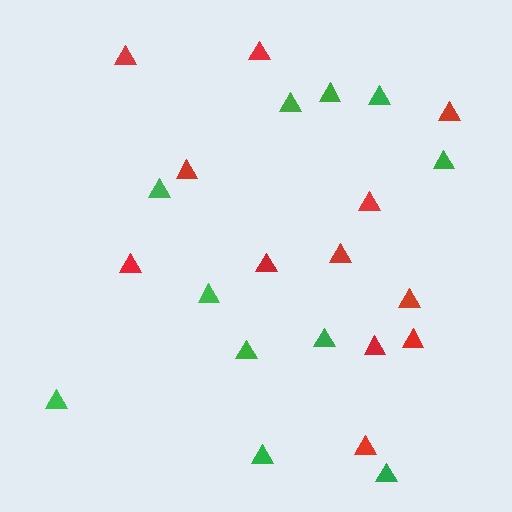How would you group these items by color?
There are 2 groups: one group of red triangles (12) and one group of green triangles (11).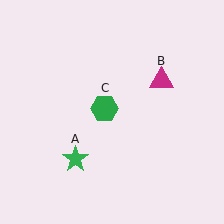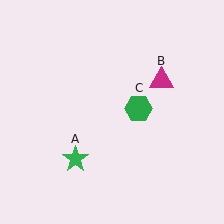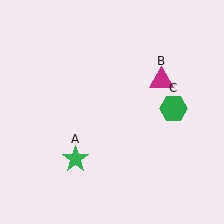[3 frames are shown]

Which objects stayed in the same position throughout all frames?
Green star (object A) and magenta triangle (object B) remained stationary.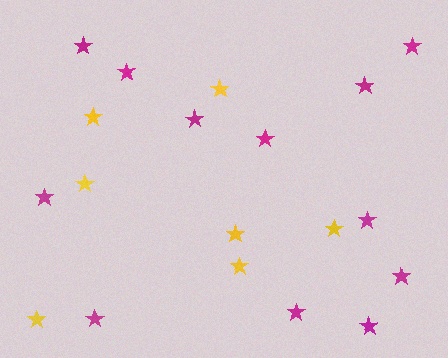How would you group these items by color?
There are 2 groups: one group of yellow stars (7) and one group of magenta stars (12).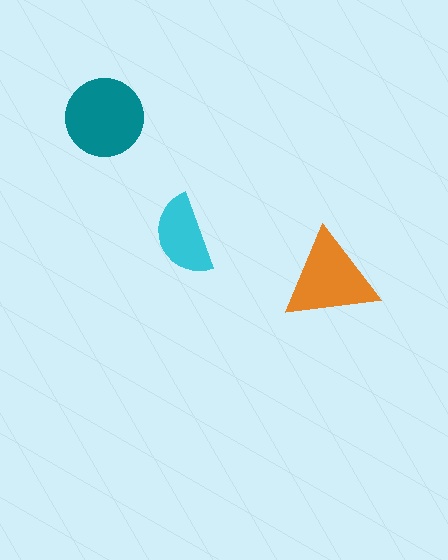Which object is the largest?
The teal circle.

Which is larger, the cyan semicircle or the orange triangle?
The orange triangle.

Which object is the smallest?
The cyan semicircle.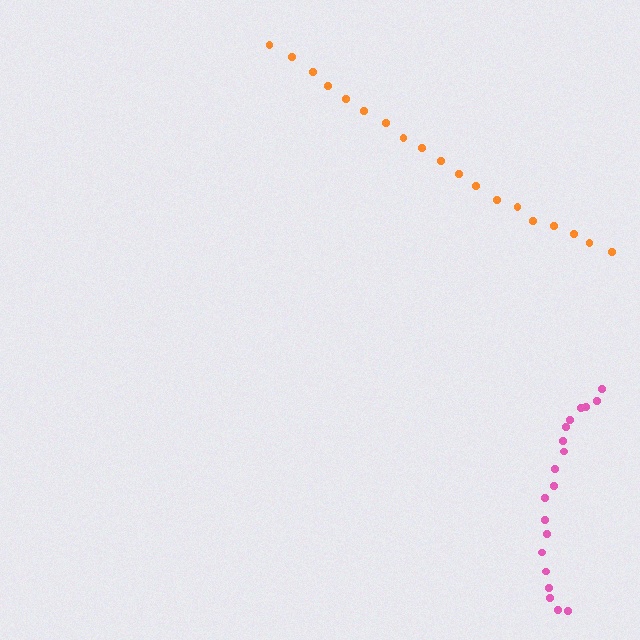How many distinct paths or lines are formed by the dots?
There are 2 distinct paths.